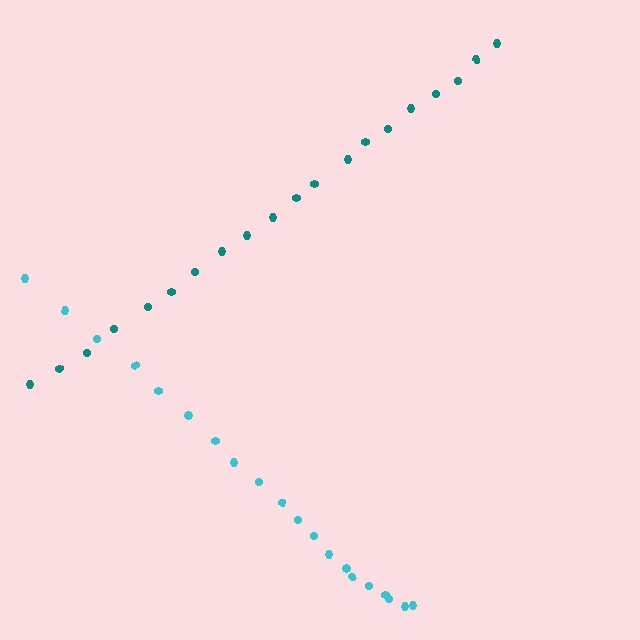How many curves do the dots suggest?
There are 2 distinct paths.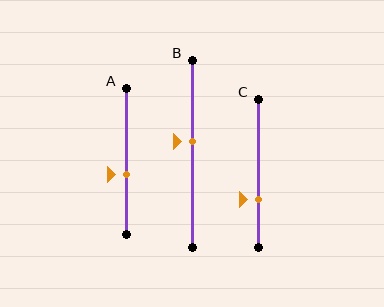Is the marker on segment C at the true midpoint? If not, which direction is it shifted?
No, the marker on segment C is shifted downward by about 18% of the segment length.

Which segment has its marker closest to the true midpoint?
Segment B has its marker closest to the true midpoint.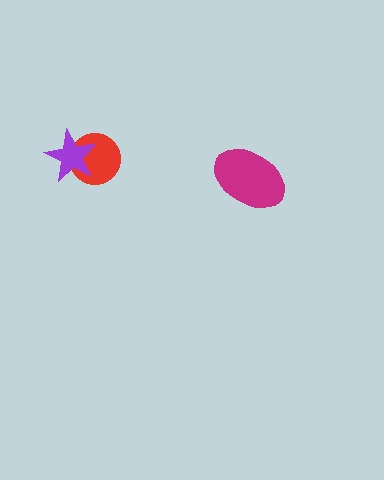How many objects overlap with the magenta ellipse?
0 objects overlap with the magenta ellipse.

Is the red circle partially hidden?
Yes, it is partially covered by another shape.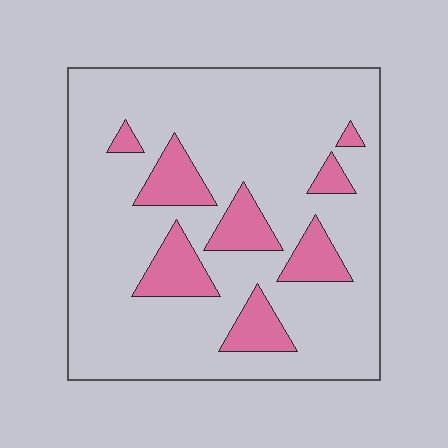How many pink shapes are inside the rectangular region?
8.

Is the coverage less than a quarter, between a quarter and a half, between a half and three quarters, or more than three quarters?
Less than a quarter.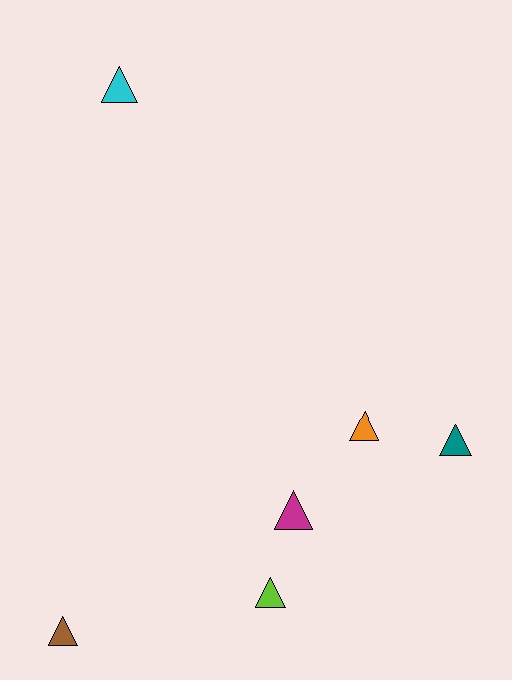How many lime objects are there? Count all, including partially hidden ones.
There is 1 lime object.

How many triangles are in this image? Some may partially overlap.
There are 6 triangles.